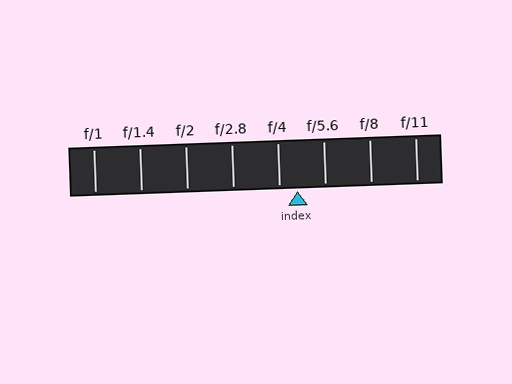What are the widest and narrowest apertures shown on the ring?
The widest aperture shown is f/1 and the narrowest is f/11.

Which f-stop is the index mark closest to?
The index mark is closest to f/4.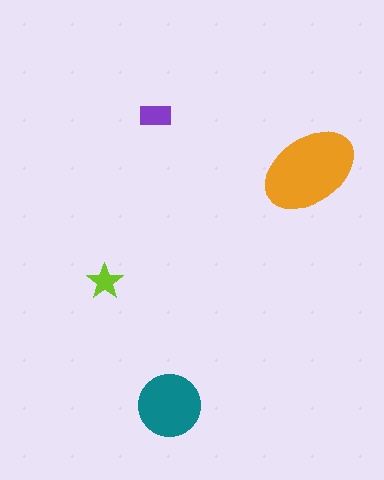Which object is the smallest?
The lime star.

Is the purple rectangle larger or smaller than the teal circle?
Smaller.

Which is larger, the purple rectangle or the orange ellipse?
The orange ellipse.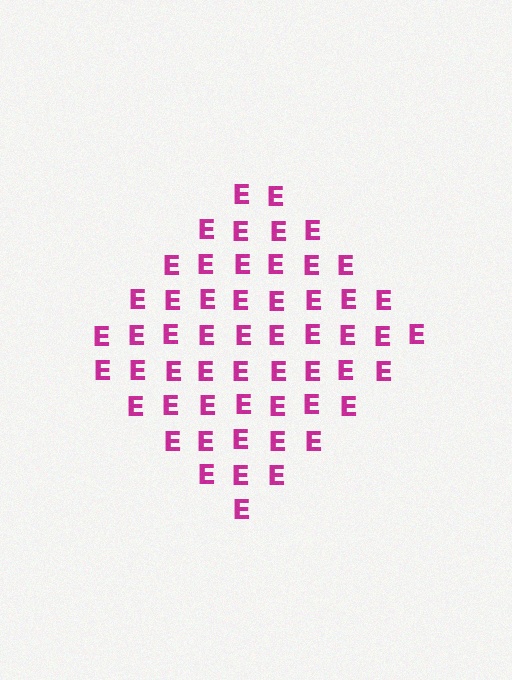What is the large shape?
The large shape is a diamond.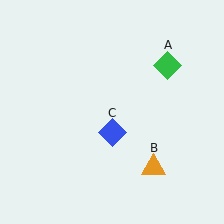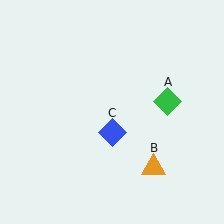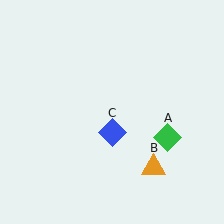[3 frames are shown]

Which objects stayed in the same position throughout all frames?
Orange triangle (object B) and blue diamond (object C) remained stationary.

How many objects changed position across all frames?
1 object changed position: green diamond (object A).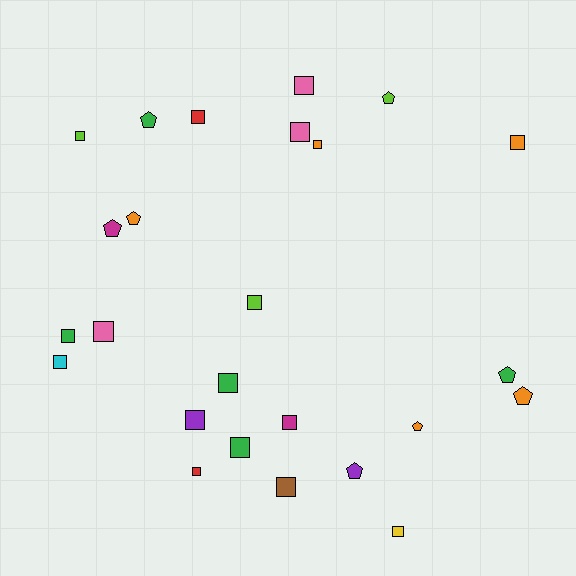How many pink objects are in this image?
There are 3 pink objects.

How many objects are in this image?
There are 25 objects.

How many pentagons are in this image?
There are 8 pentagons.